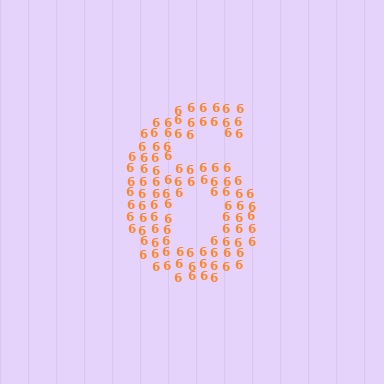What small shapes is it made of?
It is made of small digit 6's.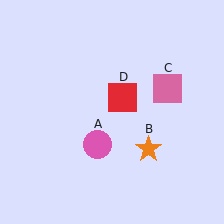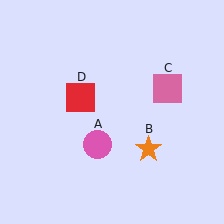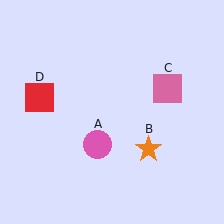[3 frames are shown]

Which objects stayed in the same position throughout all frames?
Pink circle (object A) and orange star (object B) and pink square (object C) remained stationary.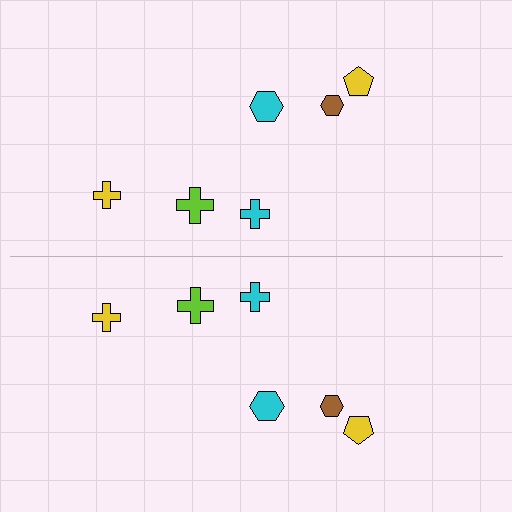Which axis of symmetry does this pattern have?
The pattern has a horizontal axis of symmetry running through the center of the image.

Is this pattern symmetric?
Yes, this pattern has bilateral (reflection) symmetry.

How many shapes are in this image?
There are 12 shapes in this image.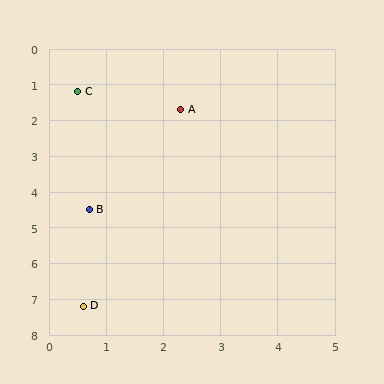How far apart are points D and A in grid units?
Points D and A are about 5.8 grid units apart.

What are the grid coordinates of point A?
Point A is at approximately (2.3, 1.7).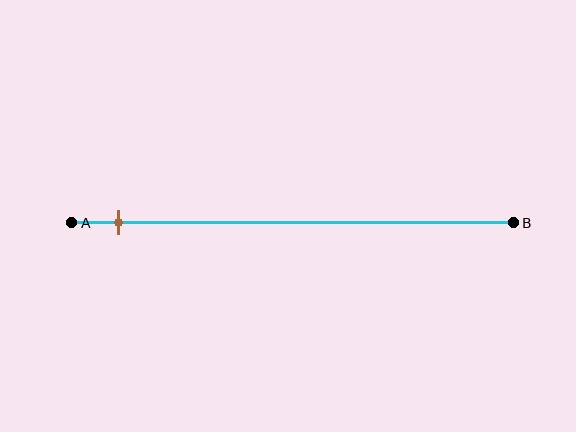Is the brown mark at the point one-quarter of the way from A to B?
No, the mark is at about 10% from A, not at the 25% one-quarter point.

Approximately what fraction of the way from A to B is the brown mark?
The brown mark is approximately 10% of the way from A to B.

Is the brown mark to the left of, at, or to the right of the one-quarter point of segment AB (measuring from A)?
The brown mark is to the left of the one-quarter point of segment AB.